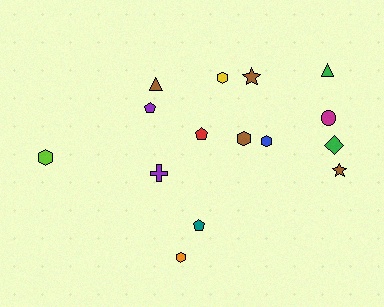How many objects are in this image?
There are 15 objects.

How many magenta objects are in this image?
There is 1 magenta object.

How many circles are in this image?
There is 1 circle.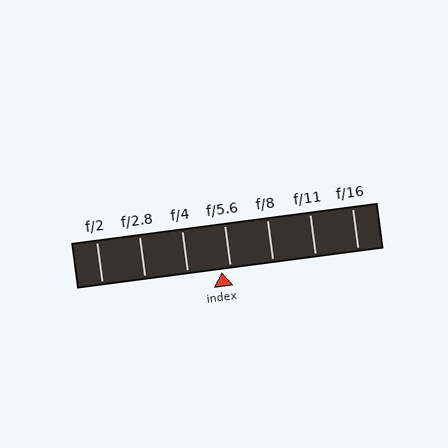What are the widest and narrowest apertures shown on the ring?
The widest aperture shown is f/2 and the narrowest is f/16.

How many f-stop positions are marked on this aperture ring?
There are 7 f-stop positions marked.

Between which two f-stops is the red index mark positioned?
The index mark is between f/4 and f/5.6.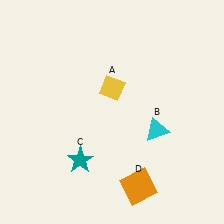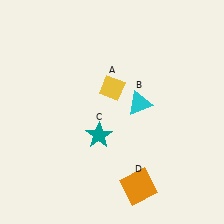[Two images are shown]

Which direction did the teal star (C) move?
The teal star (C) moved up.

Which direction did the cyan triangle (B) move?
The cyan triangle (B) moved up.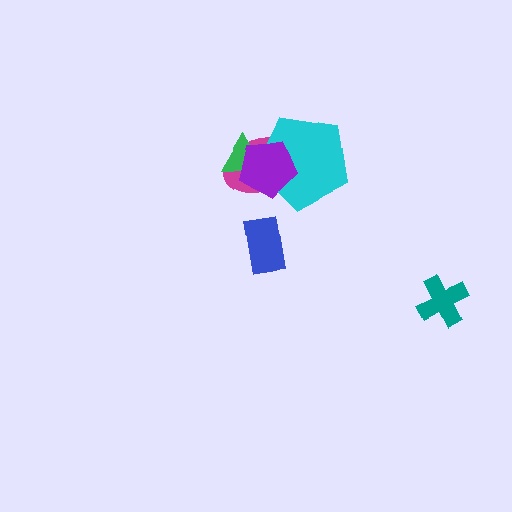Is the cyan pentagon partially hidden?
Yes, it is partially covered by another shape.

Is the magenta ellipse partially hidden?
Yes, it is partially covered by another shape.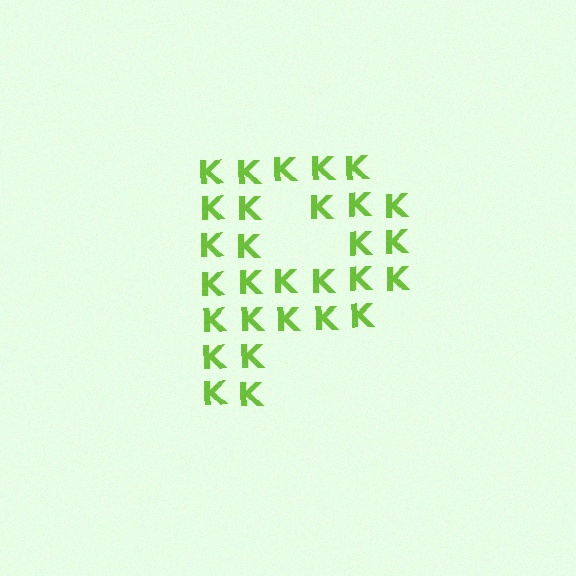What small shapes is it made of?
It is made of small letter K's.